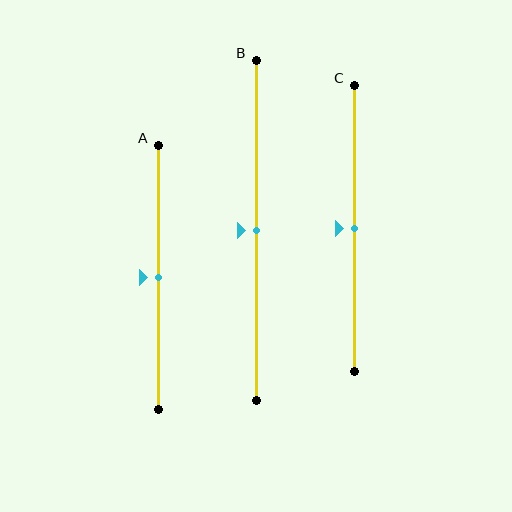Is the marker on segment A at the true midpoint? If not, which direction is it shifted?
Yes, the marker on segment A is at the true midpoint.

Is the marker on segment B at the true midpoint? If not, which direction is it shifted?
Yes, the marker on segment B is at the true midpoint.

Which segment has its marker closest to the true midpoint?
Segment A has its marker closest to the true midpoint.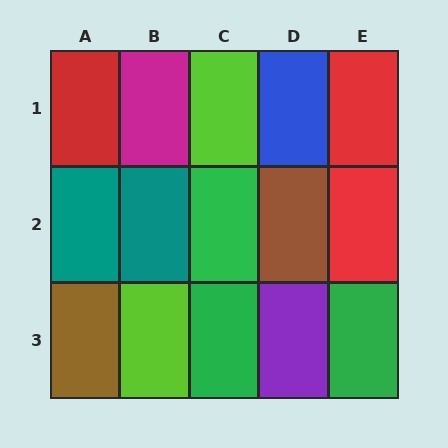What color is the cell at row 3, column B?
Lime.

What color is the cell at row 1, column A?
Red.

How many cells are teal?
2 cells are teal.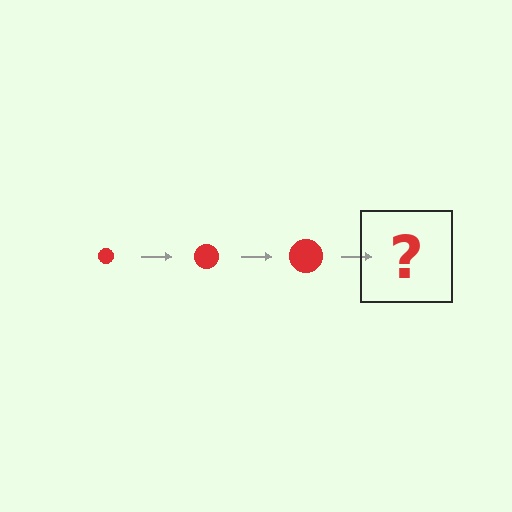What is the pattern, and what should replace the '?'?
The pattern is that the circle gets progressively larger each step. The '?' should be a red circle, larger than the previous one.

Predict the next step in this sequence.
The next step is a red circle, larger than the previous one.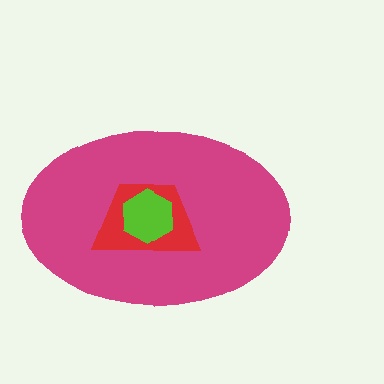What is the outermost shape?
The magenta ellipse.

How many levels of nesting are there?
3.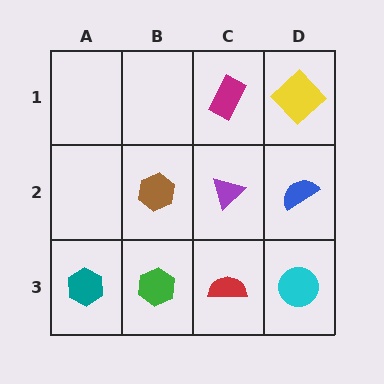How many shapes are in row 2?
3 shapes.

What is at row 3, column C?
A red semicircle.